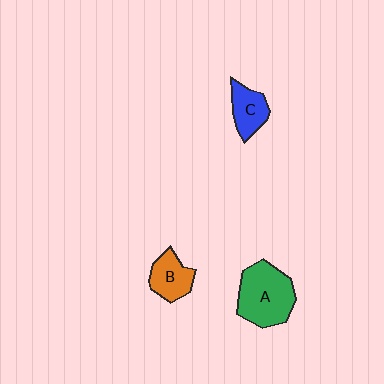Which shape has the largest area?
Shape A (green).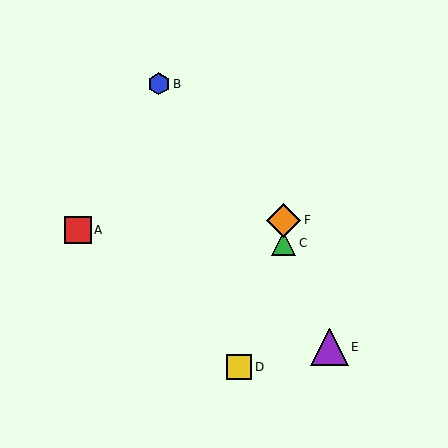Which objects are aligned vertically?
Objects C, F are aligned vertically.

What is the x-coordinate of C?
Object C is at x≈284.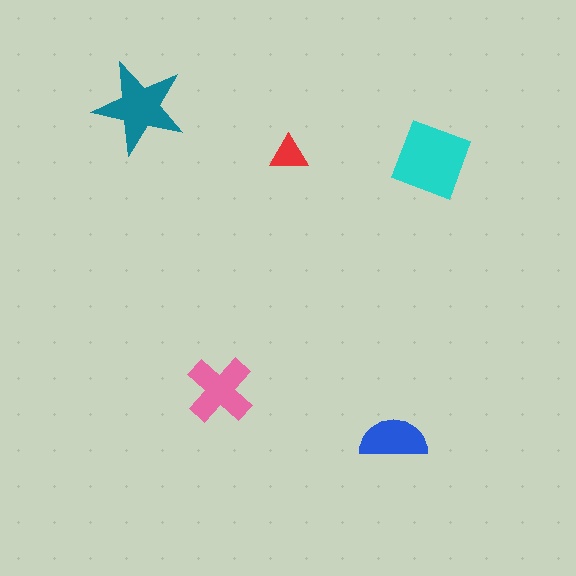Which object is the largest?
The cyan square.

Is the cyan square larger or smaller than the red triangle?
Larger.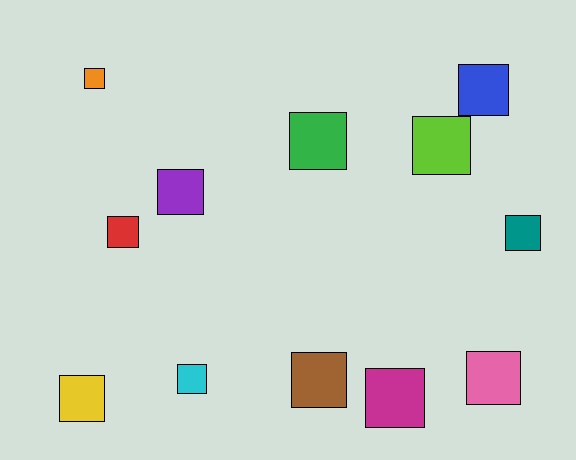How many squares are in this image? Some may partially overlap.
There are 12 squares.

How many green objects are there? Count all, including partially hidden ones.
There is 1 green object.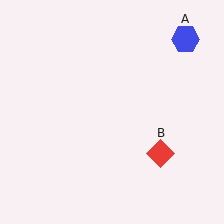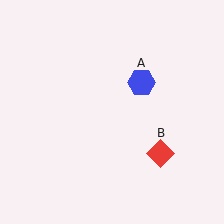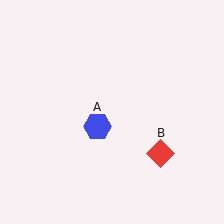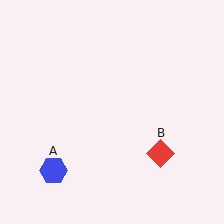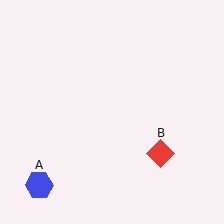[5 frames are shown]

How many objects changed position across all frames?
1 object changed position: blue hexagon (object A).